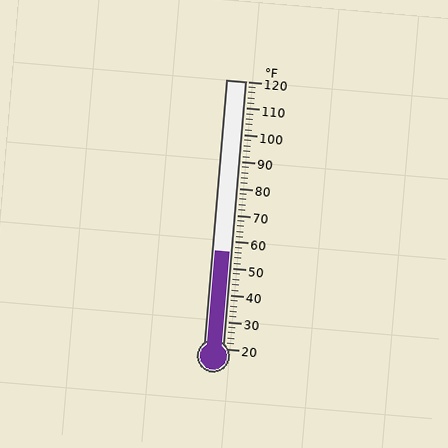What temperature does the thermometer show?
The thermometer shows approximately 56°F.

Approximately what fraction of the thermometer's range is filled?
The thermometer is filled to approximately 35% of its range.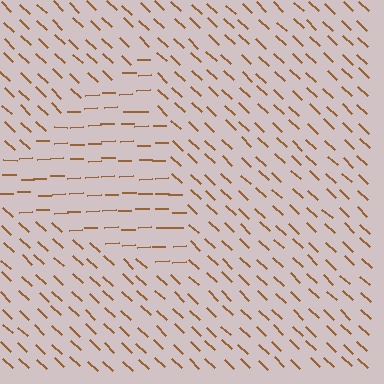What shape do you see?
I see a triangle.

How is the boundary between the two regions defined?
The boundary is defined purely by a change in line orientation (approximately 45 degrees difference). All lines are the same color and thickness.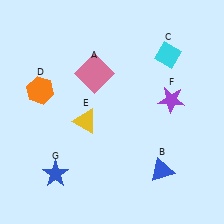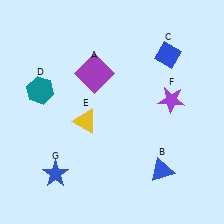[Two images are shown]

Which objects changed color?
A changed from pink to purple. C changed from cyan to blue. D changed from orange to teal.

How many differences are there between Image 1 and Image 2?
There are 3 differences between the two images.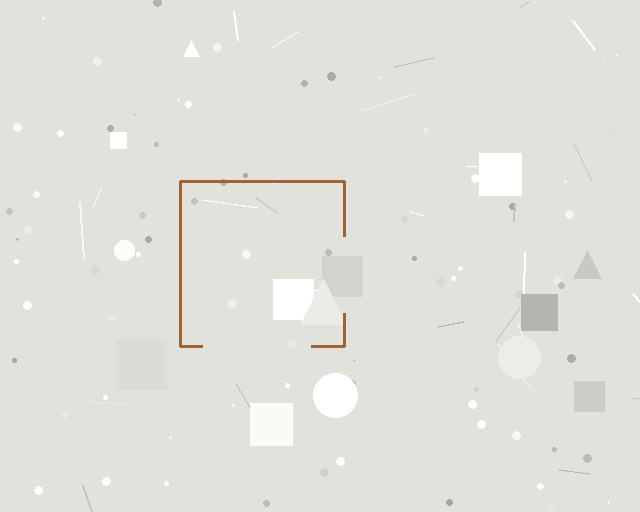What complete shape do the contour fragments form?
The contour fragments form a square.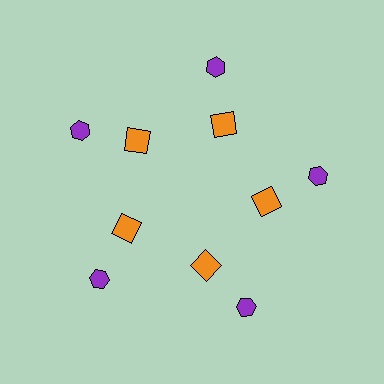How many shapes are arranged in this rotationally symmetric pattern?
There are 10 shapes, arranged in 5 groups of 2.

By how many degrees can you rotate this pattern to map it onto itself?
The pattern maps onto itself every 72 degrees of rotation.